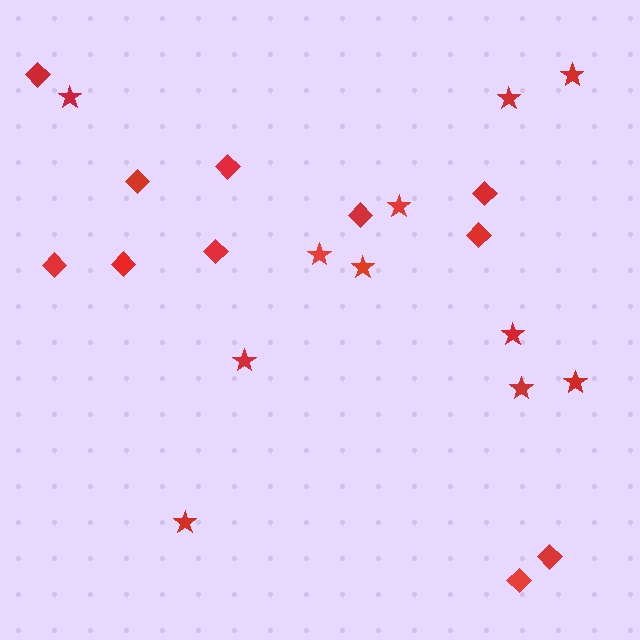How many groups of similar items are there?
There are 2 groups: one group of stars (11) and one group of diamonds (11).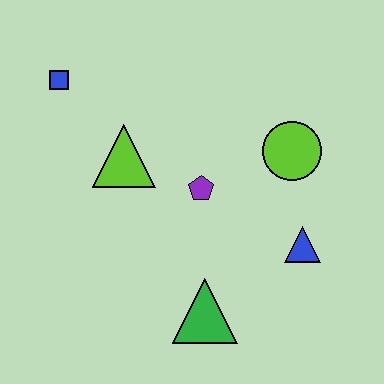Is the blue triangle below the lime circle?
Yes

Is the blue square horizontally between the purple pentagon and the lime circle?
No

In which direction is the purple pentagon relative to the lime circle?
The purple pentagon is to the left of the lime circle.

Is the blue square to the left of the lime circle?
Yes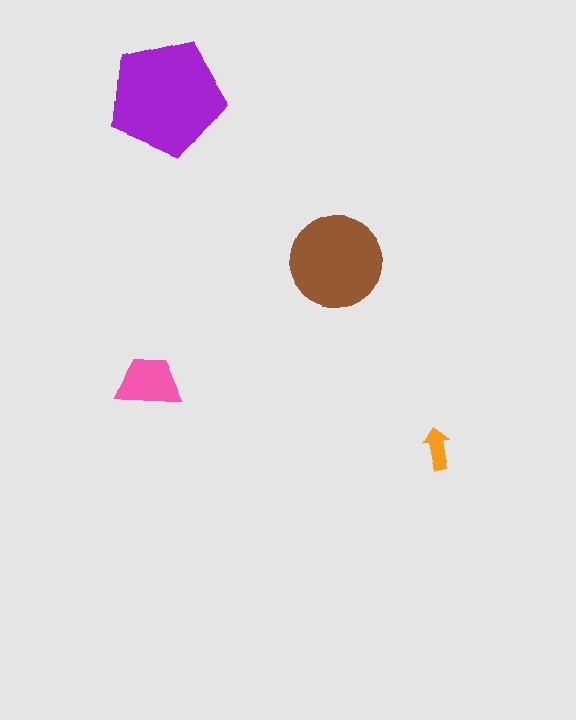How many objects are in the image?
There are 4 objects in the image.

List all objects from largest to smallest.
The purple pentagon, the brown circle, the pink trapezoid, the orange arrow.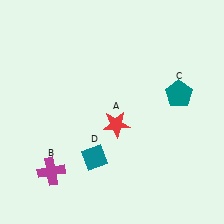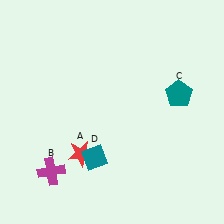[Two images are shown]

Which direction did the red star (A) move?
The red star (A) moved left.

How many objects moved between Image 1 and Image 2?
1 object moved between the two images.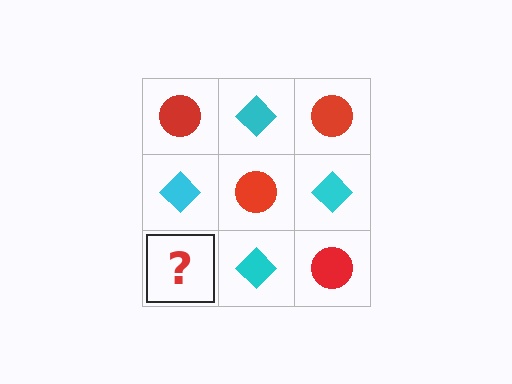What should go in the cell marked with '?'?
The missing cell should contain a red circle.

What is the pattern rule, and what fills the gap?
The rule is that it alternates red circle and cyan diamond in a checkerboard pattern. The gap should be filled with a red circle.